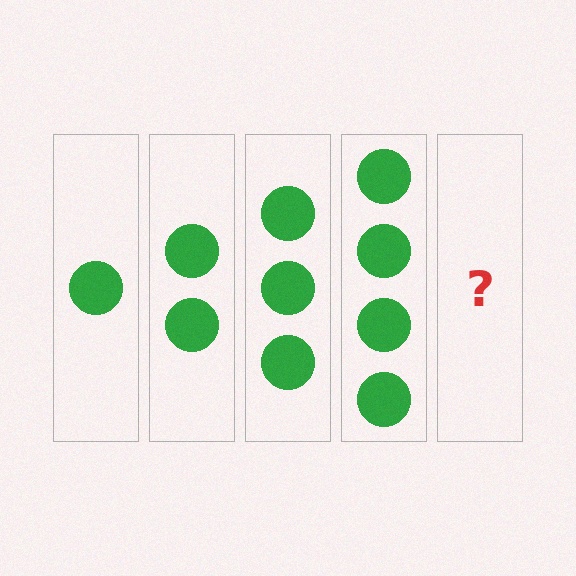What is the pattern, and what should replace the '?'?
The pattern is that each step adds one more circle. The '?' should be 5 circles.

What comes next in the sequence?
The next element should be 5 circles.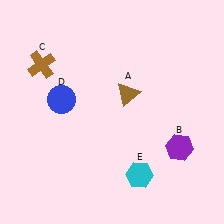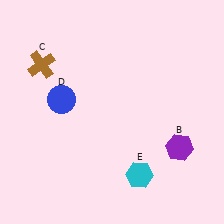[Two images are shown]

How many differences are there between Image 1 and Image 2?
There is 1 difference between the two images.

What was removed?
The brown triangle (A) was removed in Image 2.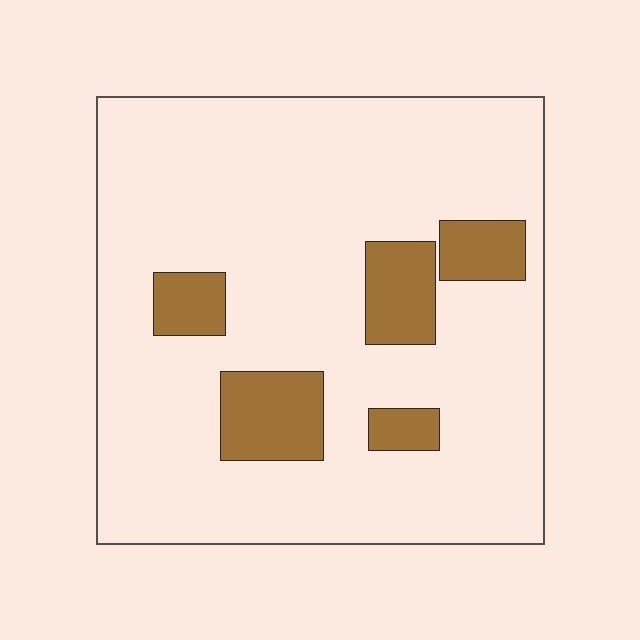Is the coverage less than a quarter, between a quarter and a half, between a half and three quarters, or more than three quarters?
Less than a quarter.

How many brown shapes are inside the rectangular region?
5.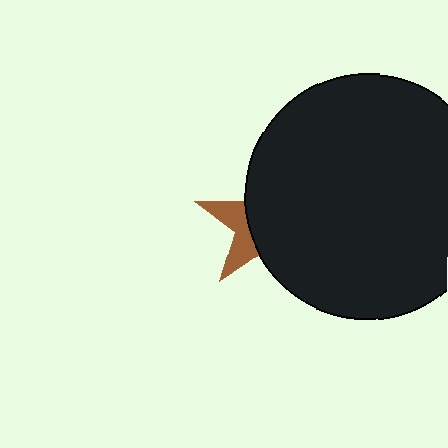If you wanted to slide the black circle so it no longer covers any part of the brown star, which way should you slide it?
Slide it right — that is the most direct way to separate the two shapes.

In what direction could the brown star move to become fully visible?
The brown star could move left. That would shift it out from behind the black circle entirely.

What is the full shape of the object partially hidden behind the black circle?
The partially hidden object is a brown star.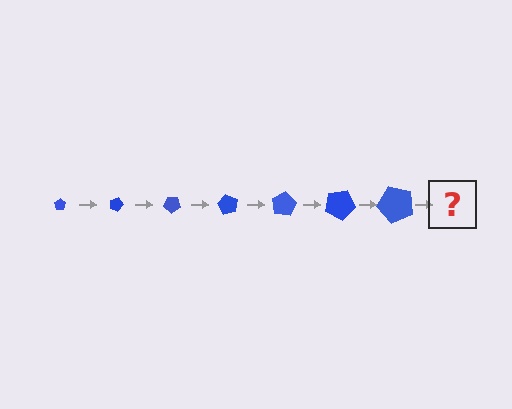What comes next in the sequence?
The next element should be a pentagon, larger than the previous one and rotated 140 degrees from the start.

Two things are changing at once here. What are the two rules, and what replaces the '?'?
The two rules are that the pentagon grows larger each step and it rotates 20 degrees each step. The '?' should be a pentagon, larger than the previous one and rotated 140 degrees from the start.